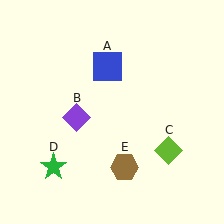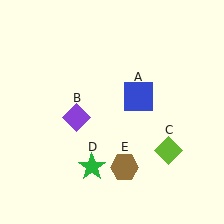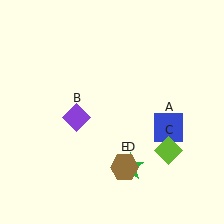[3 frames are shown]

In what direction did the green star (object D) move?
The green star (object D) moved right.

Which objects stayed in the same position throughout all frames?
Purple diamond (object B) and lime diamond (object C) and brown hexagon (object E) remained stationary.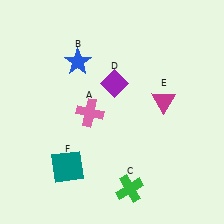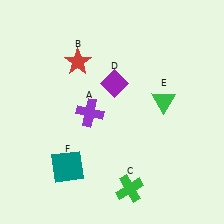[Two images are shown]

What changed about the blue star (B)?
In Image 1, B is blue. In Image 2, it changed to red.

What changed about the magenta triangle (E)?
In Image 1, E is magenta. In Image 2, it changed to green.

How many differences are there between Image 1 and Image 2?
There are 3 differences between the two images.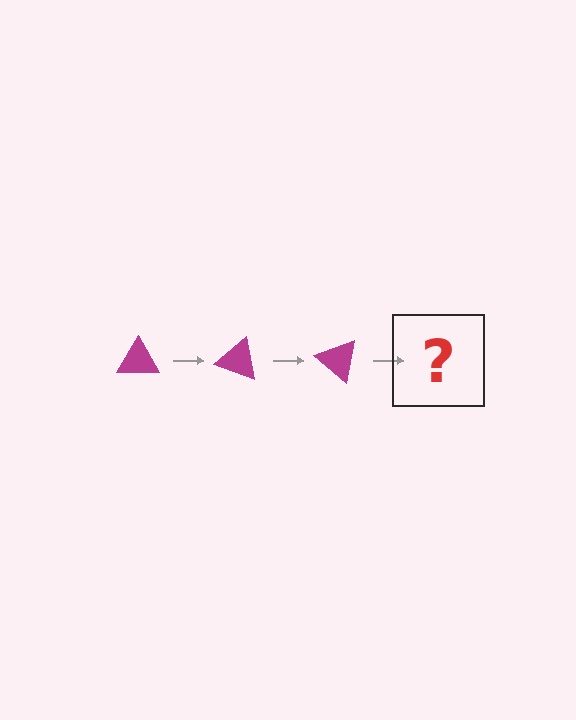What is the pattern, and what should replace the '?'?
The pattern is that the triangle rotates 20 degrees each step. The '?' should be a magenta triangle rotated 60 degrees.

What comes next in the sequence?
The next element should be a magenta triangle rotated 60 degrees.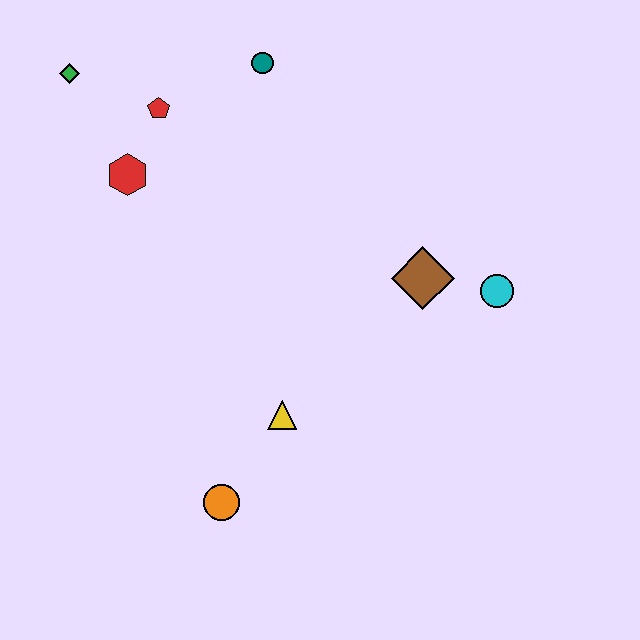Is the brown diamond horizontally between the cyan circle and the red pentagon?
Yes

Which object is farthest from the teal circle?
The orange circle is farthest from the teal circle.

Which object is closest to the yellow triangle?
The orange circle is closest to the yellow triangle.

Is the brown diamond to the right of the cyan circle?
No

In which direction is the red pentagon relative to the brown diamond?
The red pentagon is to the left of the brown diamond.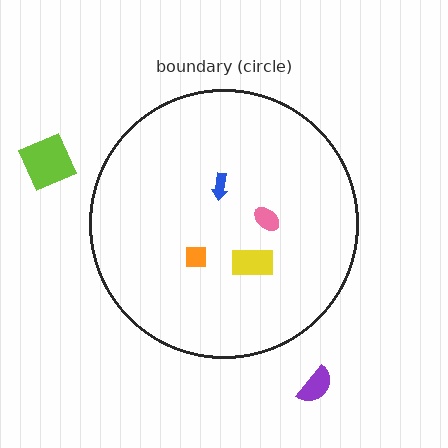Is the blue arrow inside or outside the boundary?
Inside.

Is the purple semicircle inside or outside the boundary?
Outside.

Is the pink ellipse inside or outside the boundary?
Inside.